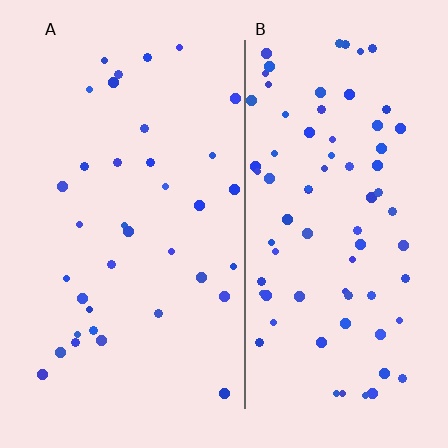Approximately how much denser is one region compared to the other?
Approximately 2.2× — region B over region A.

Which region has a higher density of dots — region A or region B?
B (the right).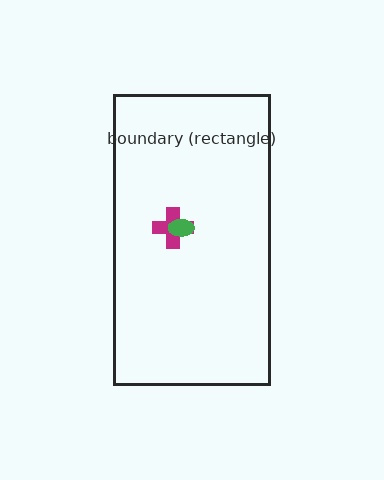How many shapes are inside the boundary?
2 inside, 0 outside.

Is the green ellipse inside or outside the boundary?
Inside.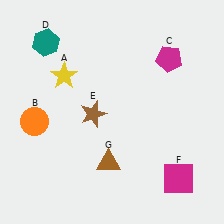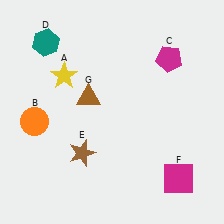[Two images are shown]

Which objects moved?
The objects that moved are: the brown star (E), the brown triangle (G).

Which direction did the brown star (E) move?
The brown star (E) moved down.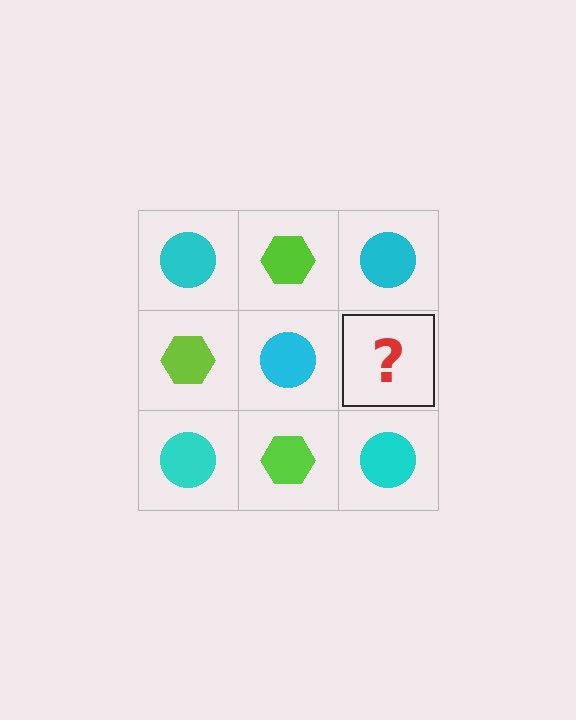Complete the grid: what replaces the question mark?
The question mark should be replaced with a lime hexagon.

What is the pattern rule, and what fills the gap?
The rule is that it alternates cyan circle and lime hexagon in a checkerboard pattern. The gap should be filled with a lime hexagon.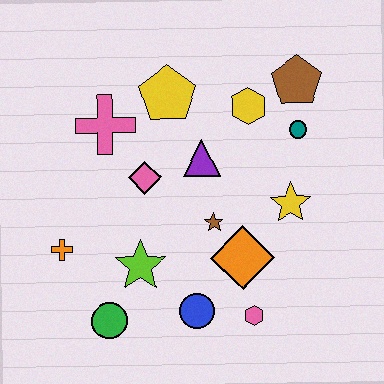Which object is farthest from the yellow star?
The orange cross is farthest from the yellow star.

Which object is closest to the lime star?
The green circle is closest to the lime star.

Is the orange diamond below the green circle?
No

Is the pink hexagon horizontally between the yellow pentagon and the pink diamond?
No